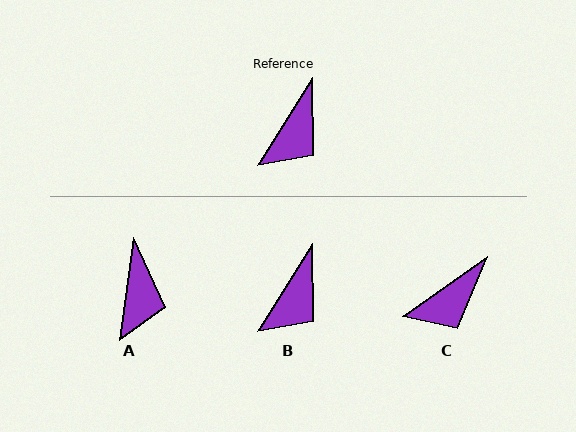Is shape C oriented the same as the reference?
No, it is off by about 22 degrees.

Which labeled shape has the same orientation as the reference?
B.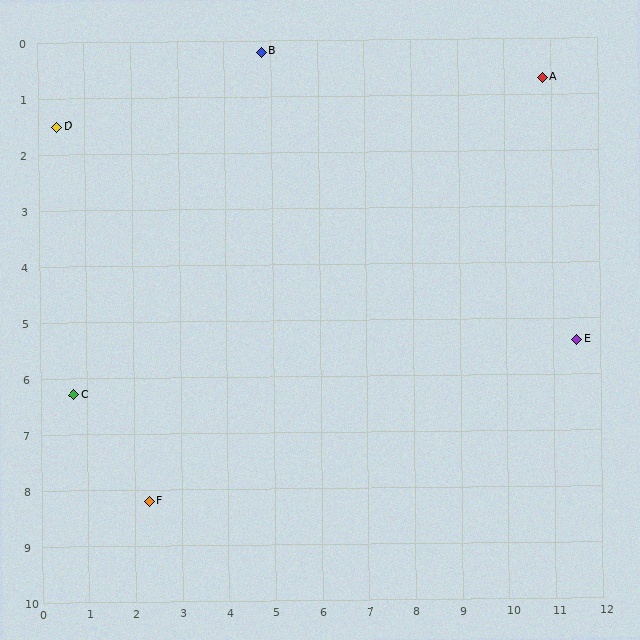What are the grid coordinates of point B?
Point B is at approximately (4.8, 0.2).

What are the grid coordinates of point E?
Point E is at approximately (11.5, 5.4).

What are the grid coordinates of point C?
Point C is at approximately (0.7, 6.3).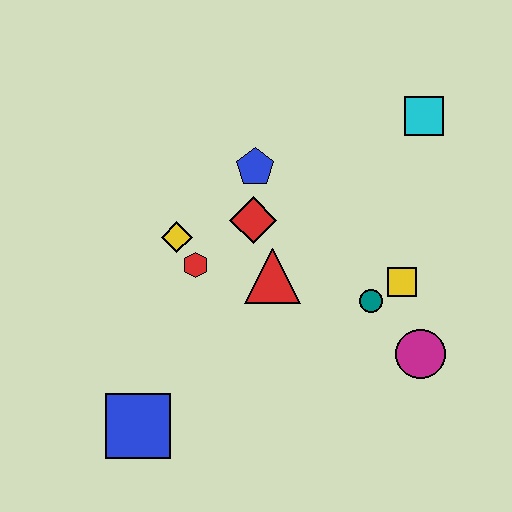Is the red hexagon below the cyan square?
Yes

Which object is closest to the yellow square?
The teal circle is closest to the yellow square.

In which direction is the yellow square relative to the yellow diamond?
The yellow square is to the right of the yellow diamond.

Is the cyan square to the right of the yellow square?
Yes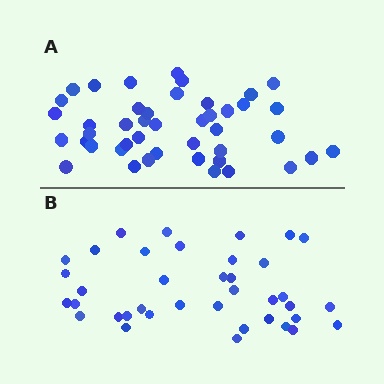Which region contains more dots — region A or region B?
Region A (the top region) has more dots.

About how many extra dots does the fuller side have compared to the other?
Region A has about 6 more dots than region B.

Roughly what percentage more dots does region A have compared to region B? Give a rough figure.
About 15% more.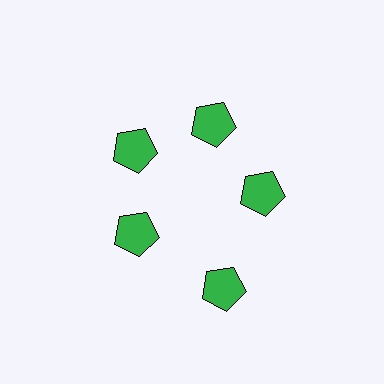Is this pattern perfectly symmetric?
No. The 5 green pentagons are arranged in a ring, but one element near the 5 o'clock position is pushed outward from the center, breaking the 5-fold rotational symmetry.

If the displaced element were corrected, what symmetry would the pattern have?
It would have 5-fold rotational symmetry — the pattern would map onto itself every 72 degrees.